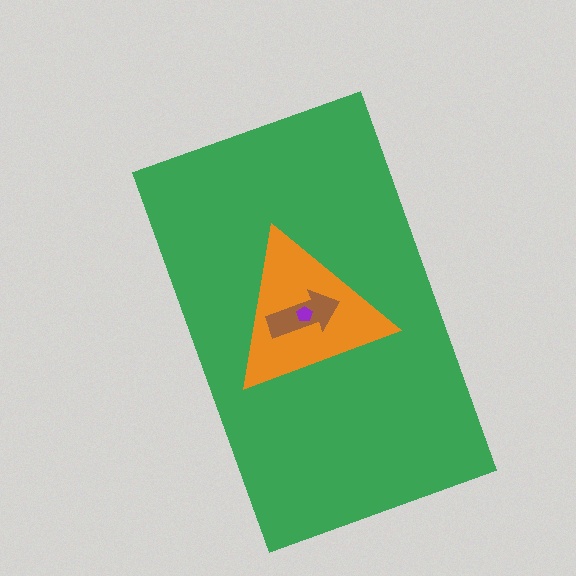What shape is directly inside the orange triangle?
The brown arrow.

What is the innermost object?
The purple pentagon.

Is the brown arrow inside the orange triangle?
Yes.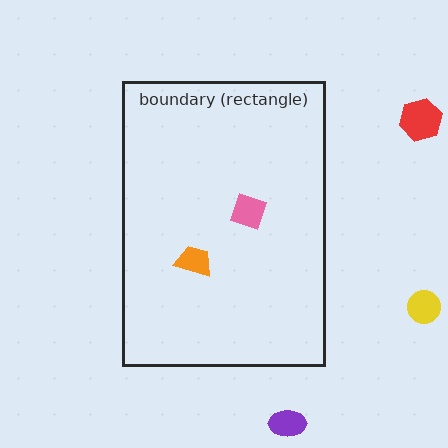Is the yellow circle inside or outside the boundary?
Outside.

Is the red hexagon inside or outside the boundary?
Outside.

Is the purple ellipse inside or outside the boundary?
Outside.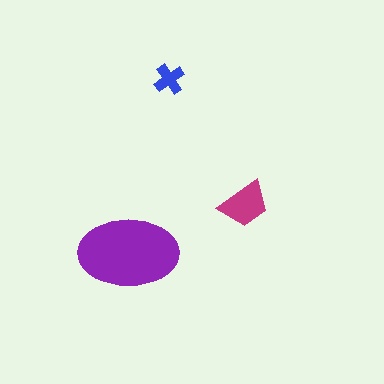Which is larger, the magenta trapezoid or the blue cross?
The magenta trapezoid.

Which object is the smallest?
The blue cross.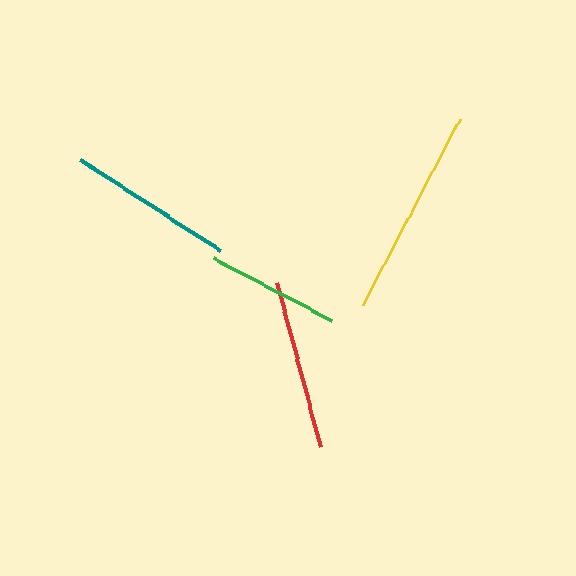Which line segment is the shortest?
The green line is the shortest at approximately 134 pixels.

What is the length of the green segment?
The green segment is approximately 134 pixels long.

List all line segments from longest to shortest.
From longest to shortest: yellow, red, teal, green.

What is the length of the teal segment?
The teal segment is approximately 168 pixels long.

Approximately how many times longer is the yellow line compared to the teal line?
The yellow line is approximately 1.2 times the length of the teal line.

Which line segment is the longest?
The yellow line is the longest at approximately 209 pixels.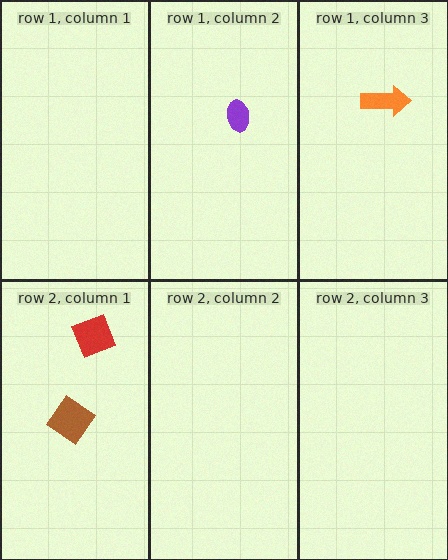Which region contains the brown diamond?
The row 2, column 1 region.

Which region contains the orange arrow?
The row 1, column 3 region.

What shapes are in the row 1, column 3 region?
The orange arrow.